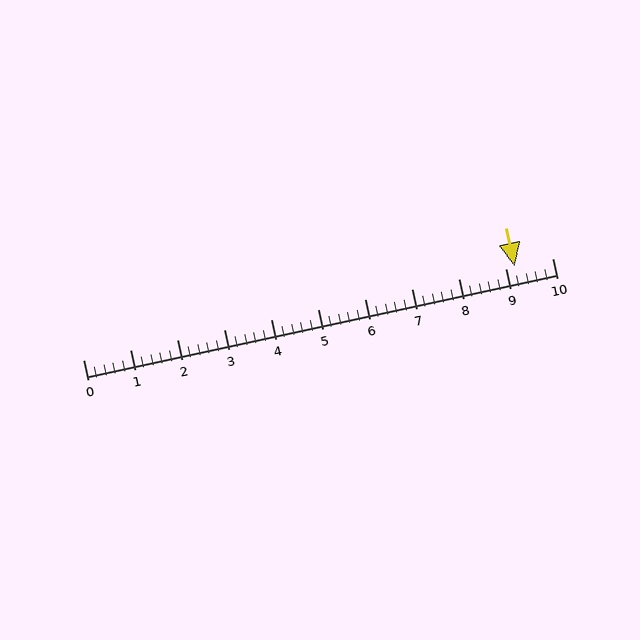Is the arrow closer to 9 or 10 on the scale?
The arrow is closer to 9.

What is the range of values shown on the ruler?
The ruler shows values from 0 to 10.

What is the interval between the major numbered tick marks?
The major tick marks are spaced 1 units apart.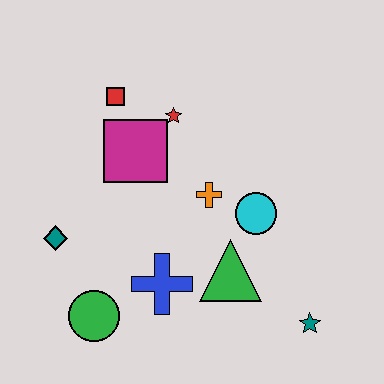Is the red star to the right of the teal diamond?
Yes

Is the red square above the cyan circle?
Yes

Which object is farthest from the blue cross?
The red square is farthest from the blue cross.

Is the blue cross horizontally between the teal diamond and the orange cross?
Yes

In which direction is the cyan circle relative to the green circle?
The cyan circle is to the right of the green circle.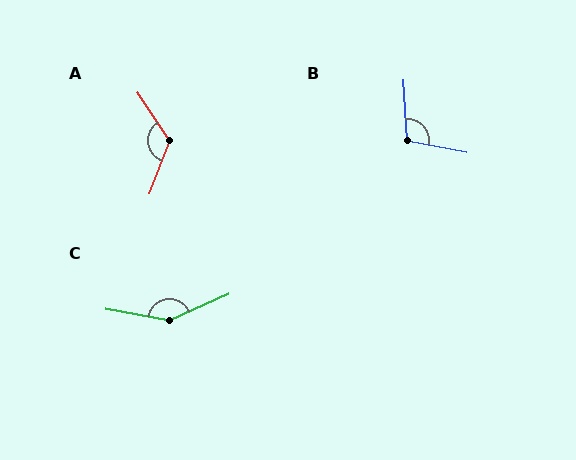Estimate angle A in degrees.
Approximately 126 degrees.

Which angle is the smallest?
B, at approximately 104 degrees.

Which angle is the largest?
C, at approximately 146 degrees.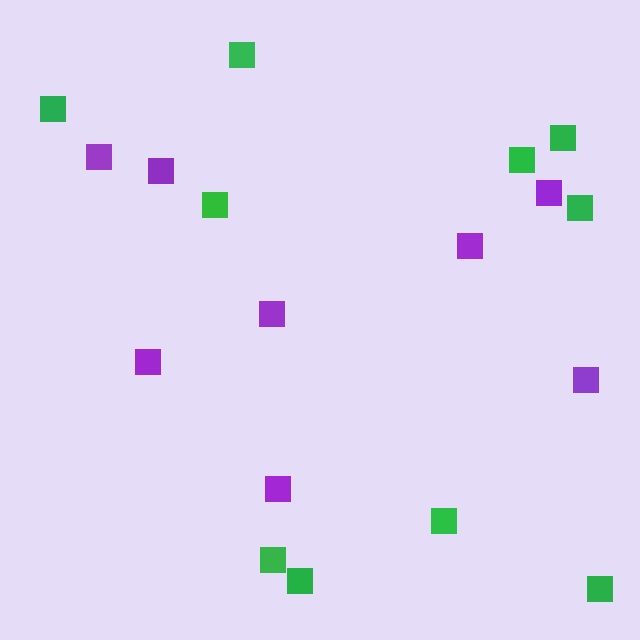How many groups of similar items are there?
There are 2 groups: one group of green squares (10) and one group of purple squares (8).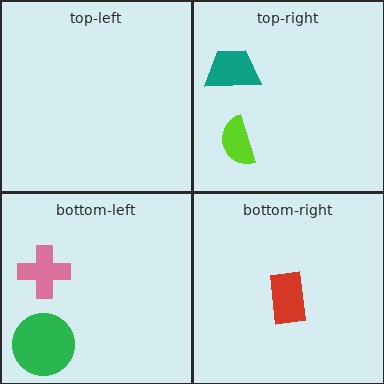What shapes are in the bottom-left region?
The green circle, the pink cross.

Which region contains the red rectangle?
The bottom-right region.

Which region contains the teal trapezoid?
The top-right region.